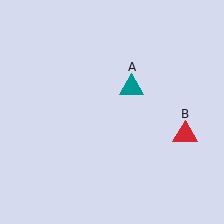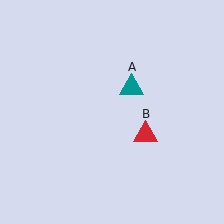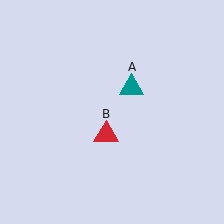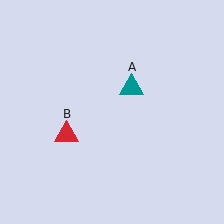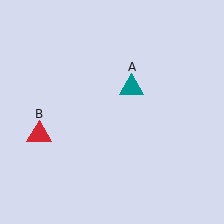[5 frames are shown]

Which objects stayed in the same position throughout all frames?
Teal triangle (object A) remained stationary.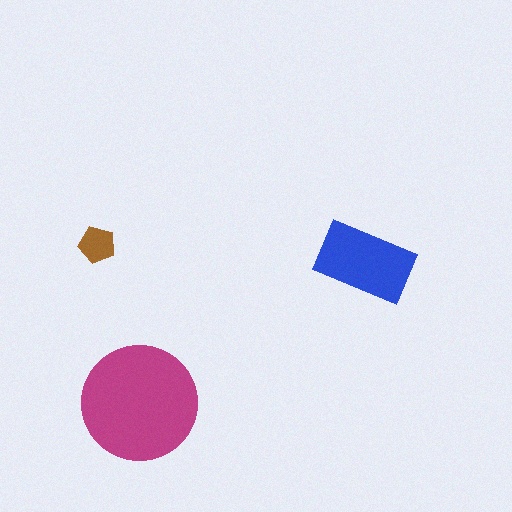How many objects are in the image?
There are 3 objects in the image.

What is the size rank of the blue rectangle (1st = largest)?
2nd.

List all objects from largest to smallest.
The magenta circle, the blue rectangle, the brown pentagon.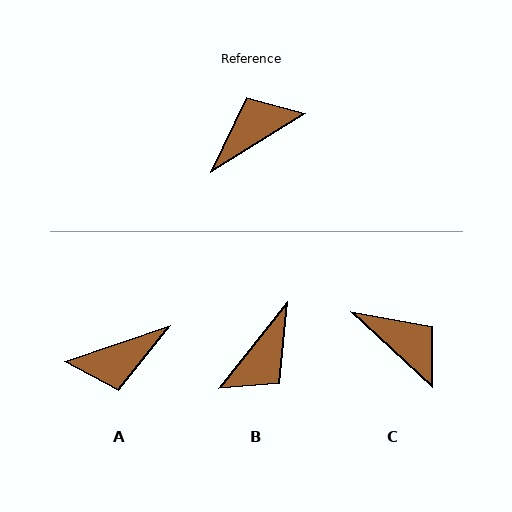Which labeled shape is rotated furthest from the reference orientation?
A, about 167 degrees away.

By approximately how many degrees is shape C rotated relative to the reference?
Approximately 75 degrees clockwise.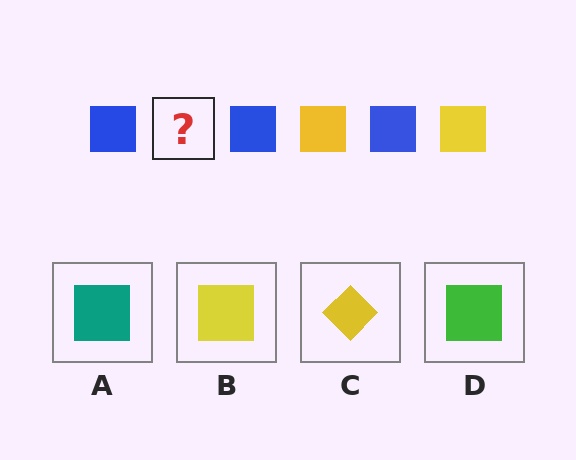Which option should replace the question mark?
Option B.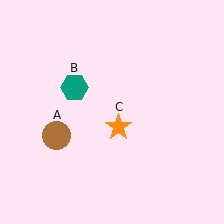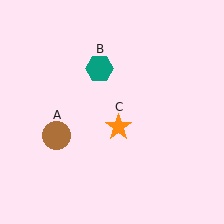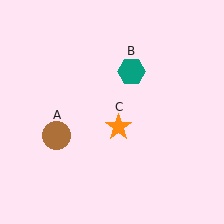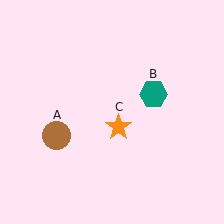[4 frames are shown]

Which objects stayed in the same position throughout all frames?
Brown circle (object A) and orange star (object C) remained stationary.